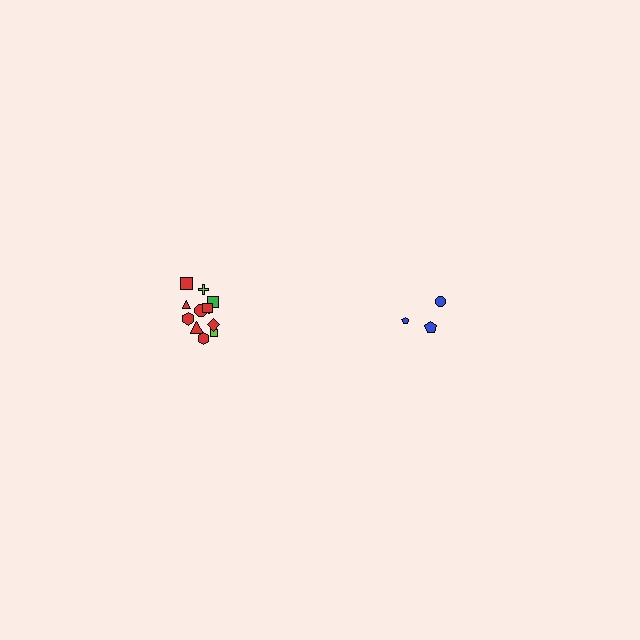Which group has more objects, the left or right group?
The left group.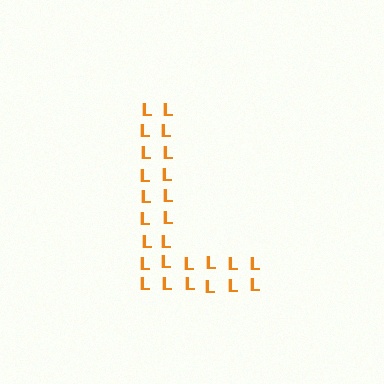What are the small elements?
The small elements are letter L's.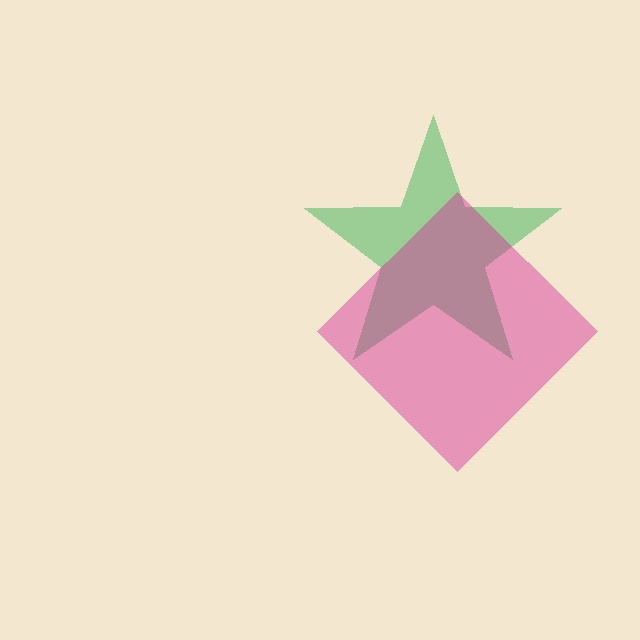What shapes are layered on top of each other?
The layered shapes are: a green star, a magenta diamond.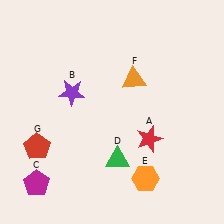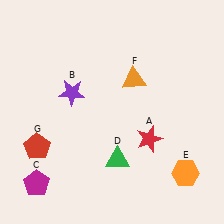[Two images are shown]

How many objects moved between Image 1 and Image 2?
1 object moved between the two images.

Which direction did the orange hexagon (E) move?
The orange hexagon (E) moved right.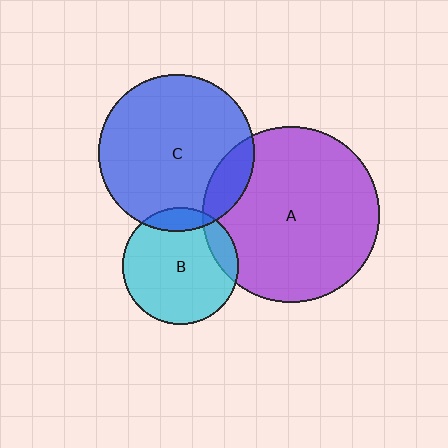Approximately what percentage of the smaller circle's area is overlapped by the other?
Approximately 15%.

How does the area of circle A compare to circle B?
Approximately 2.3 times.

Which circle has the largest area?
Circle A (purple).